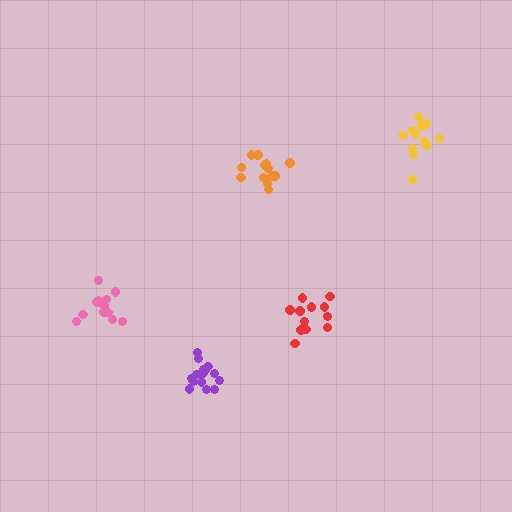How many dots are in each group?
Group 1: 13 dots, Group 2: 14 dots, Group 3: 13 dots, Group 4: 16 dots, Group 5: 13 dots (69 total).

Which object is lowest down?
The purple cluster is bottommost.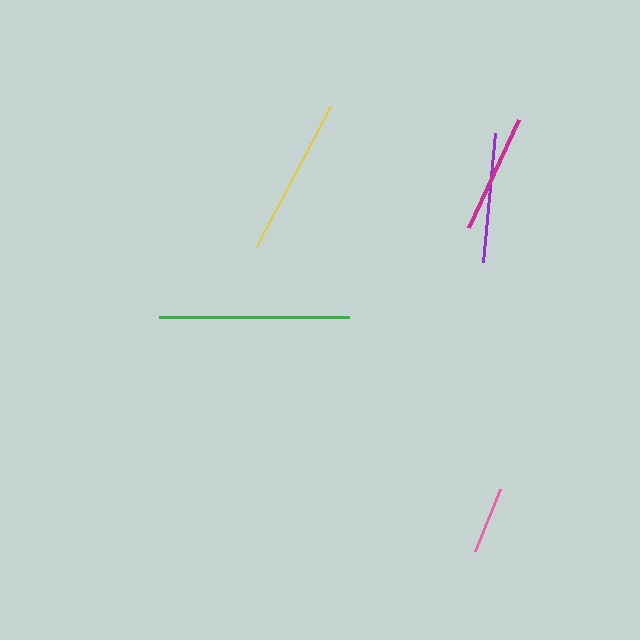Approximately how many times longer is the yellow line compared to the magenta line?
The yellow line is approximately 1.3 times the length of the magenta line.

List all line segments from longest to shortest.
From longest to shortest: green, yellow, purple, magenta, pink.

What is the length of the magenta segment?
The magenta segment is approximately 119 pixels long.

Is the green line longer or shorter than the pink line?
The green line is longer than the pink line.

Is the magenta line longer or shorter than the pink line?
The magenta line is longer than the pink line.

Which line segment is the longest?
The green line is the longest at approximately 190 pixels.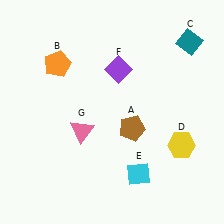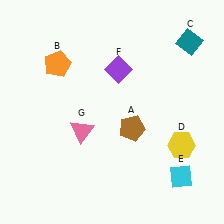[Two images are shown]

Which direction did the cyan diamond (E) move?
The cyan diamond (E) moved right.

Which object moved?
The cyan diamond (E) moved right.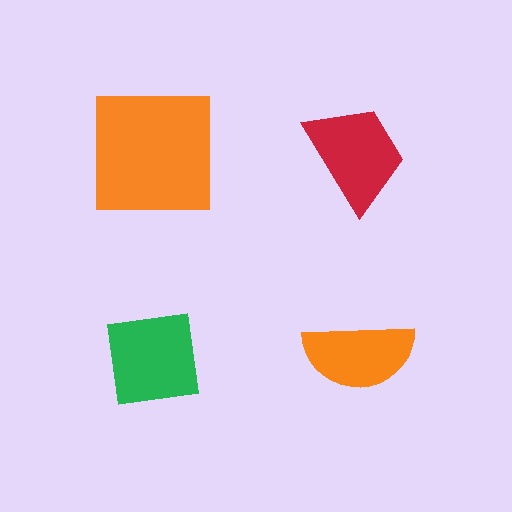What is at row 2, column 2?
An orange semicircle.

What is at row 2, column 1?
A green square.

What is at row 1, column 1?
An orange square.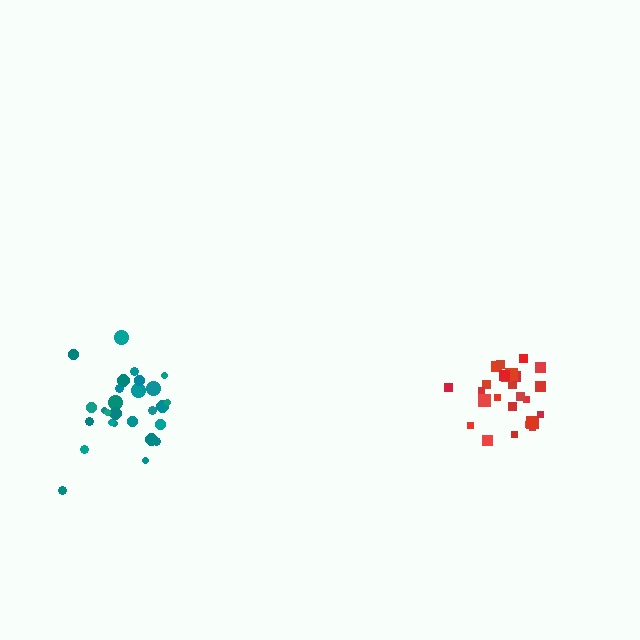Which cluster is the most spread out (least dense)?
Teal.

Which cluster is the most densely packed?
Red.